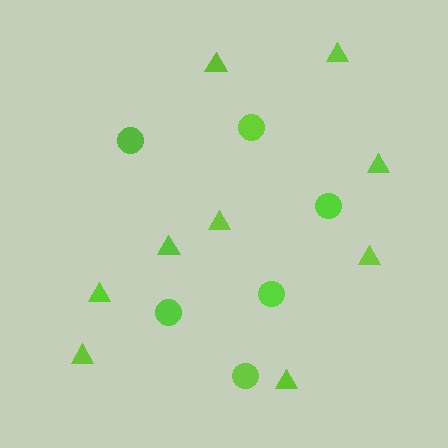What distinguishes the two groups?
There are 2 groups: one group of circles (6) and one group of triangles (9).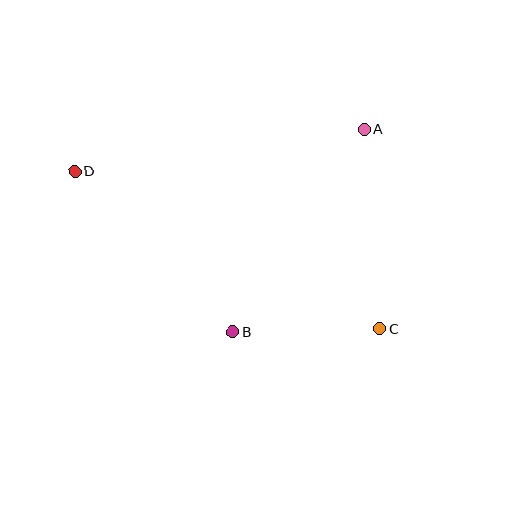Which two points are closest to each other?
Points B and C are closest to each other.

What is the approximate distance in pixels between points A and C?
The distance between A and C is approximately 200 pixels.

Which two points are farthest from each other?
Points C and D are farthest from each other.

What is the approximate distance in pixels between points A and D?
The distance between A and D is approximately 292 pixels.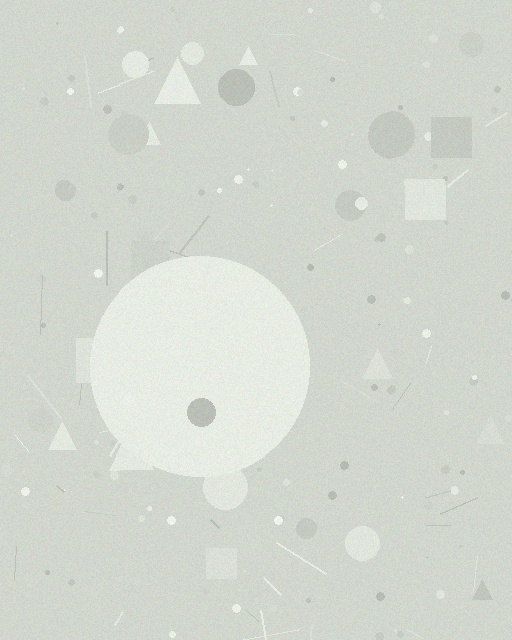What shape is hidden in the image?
A circle is hidden in the image.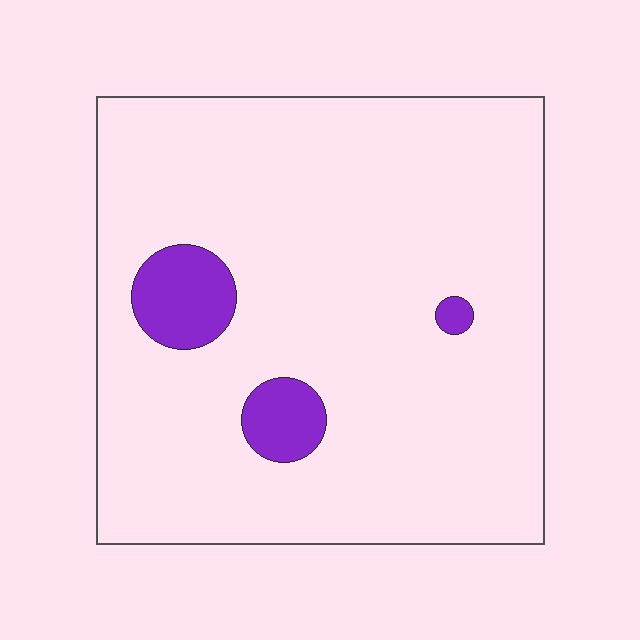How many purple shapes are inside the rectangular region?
3.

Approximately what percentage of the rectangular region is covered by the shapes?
Approximately 10%.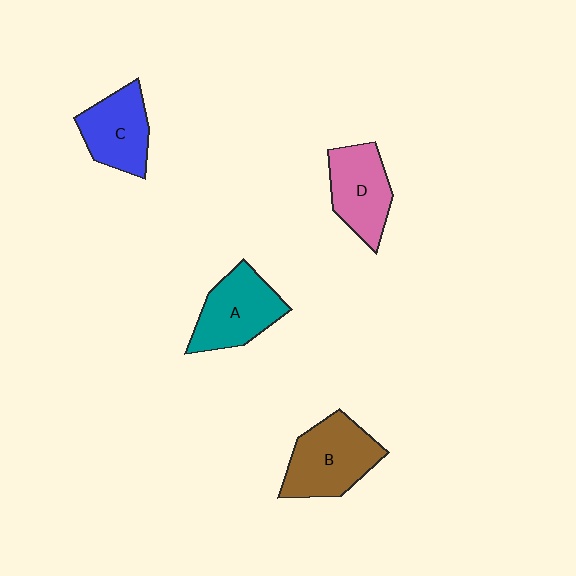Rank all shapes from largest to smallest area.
From largest to smallest: B (brown), A (teal), D (pink), C (blue).